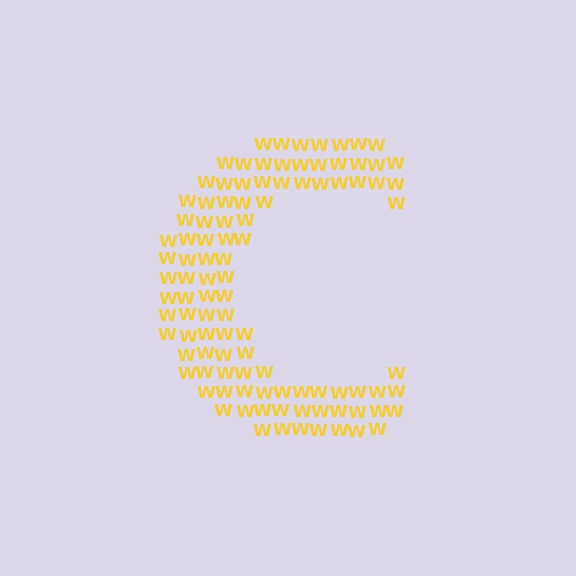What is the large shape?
The large shape is the letter C.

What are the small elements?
The small elements are letter W's.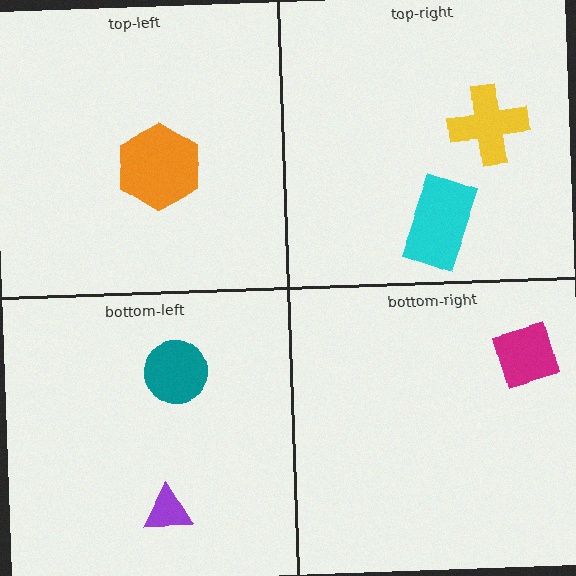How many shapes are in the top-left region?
1.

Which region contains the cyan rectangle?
The top-right region.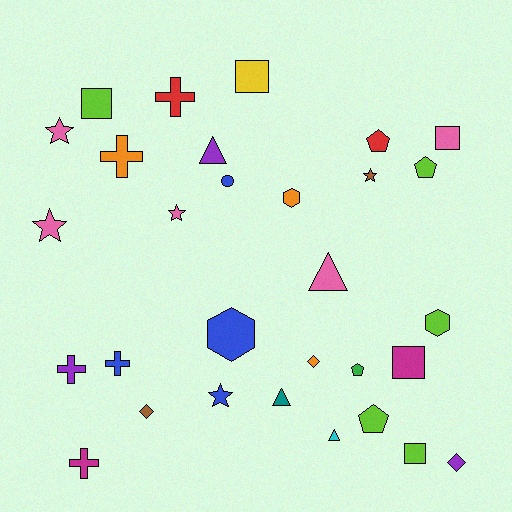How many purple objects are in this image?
There are 3 purple objects.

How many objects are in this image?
There are 30 objects.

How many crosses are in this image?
There are 5 crosses.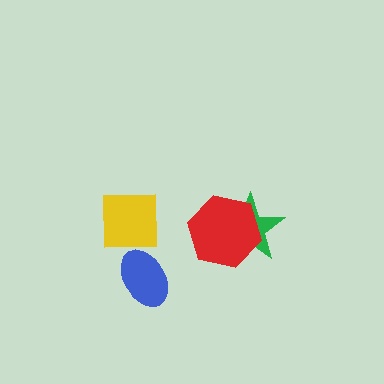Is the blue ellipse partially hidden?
No, no other shape covers it.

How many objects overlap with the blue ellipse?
0 objects overlap with the blue ellipse.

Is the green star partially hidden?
Yes, it is partially covered by another shape.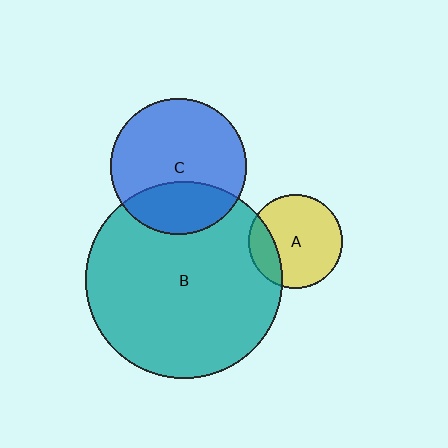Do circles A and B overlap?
Yes.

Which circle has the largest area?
Circle B (teal).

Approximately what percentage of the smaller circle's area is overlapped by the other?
Approximately 20%.